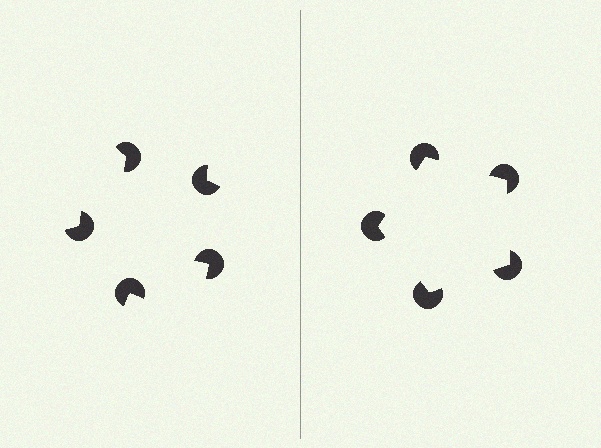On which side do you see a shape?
An illusory pentagon appears on the right side. On the left side the wedge cuts are rotated, so no coherent shape forms.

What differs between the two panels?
The pac-man discs are positioned identically on both sides; only the wedge orientations differ. On the right they align to a pentagon; on the left they are misaligned.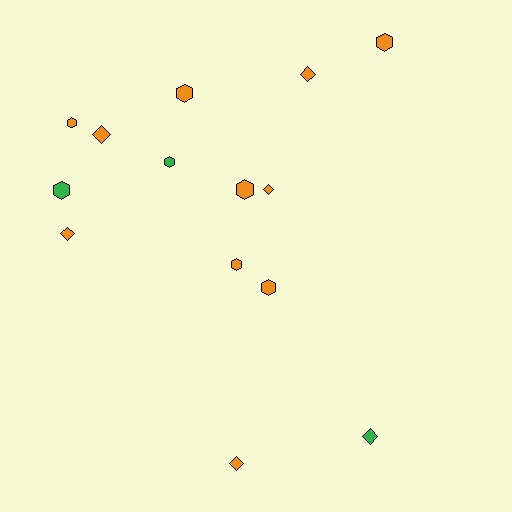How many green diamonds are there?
There is 1 green diamond.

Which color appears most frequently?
Orange, with 11 objects.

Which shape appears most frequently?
Hexagon, with 8 objects.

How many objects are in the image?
There are 14 objects.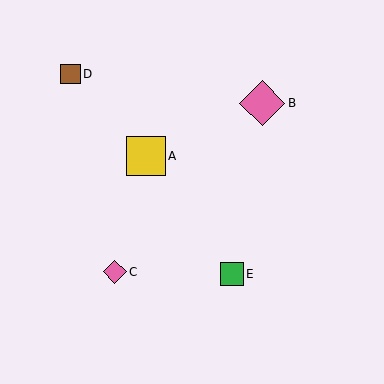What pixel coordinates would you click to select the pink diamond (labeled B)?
Click at (262, 103) to select the pink diamond B.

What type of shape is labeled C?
Shape C is a pink diamond.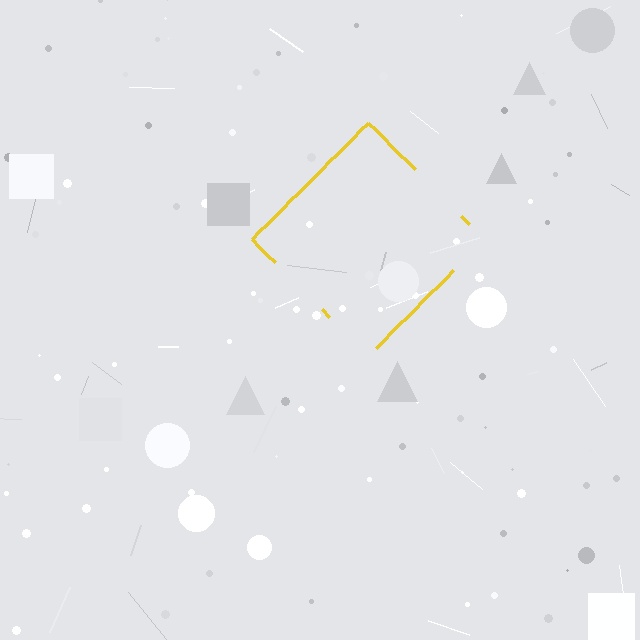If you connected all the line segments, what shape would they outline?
They would outline a diamond.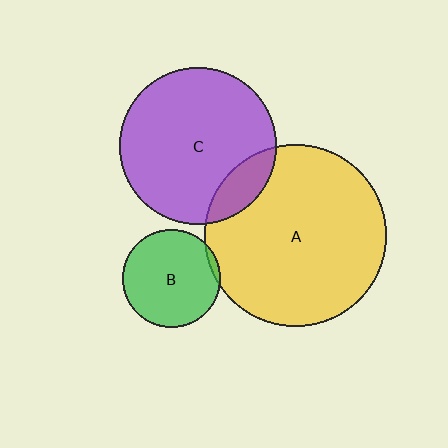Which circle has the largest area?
Circle A (yellow).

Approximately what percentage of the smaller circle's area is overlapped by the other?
Approximately 15%.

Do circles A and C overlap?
Yes.